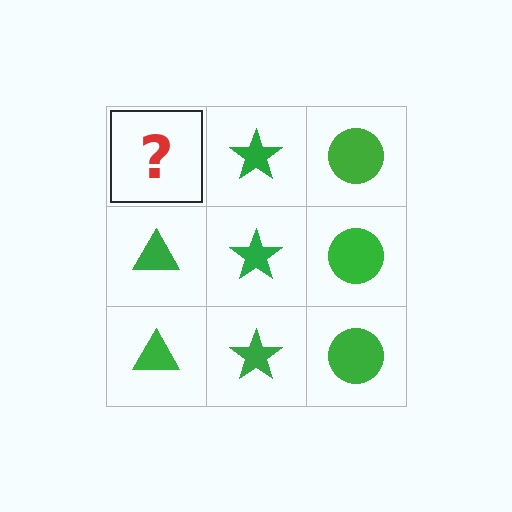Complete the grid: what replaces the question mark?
The question mark should be replaced with a green triangle.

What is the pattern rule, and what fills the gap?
The rule is that each column has a consistent shape. The gap should be filled with a green triangle.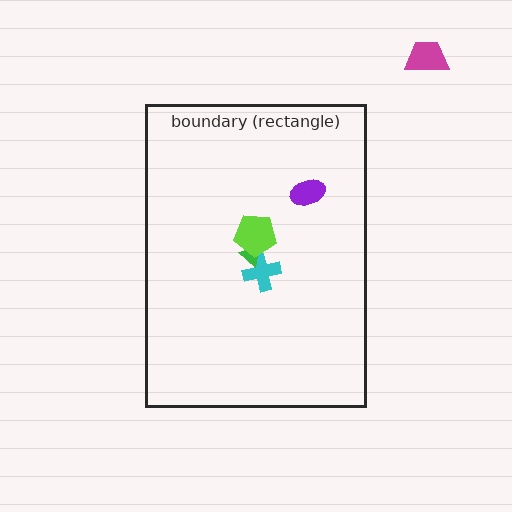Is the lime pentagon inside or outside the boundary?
Inside.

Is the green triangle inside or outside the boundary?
Inside.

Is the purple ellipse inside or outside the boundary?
Inside.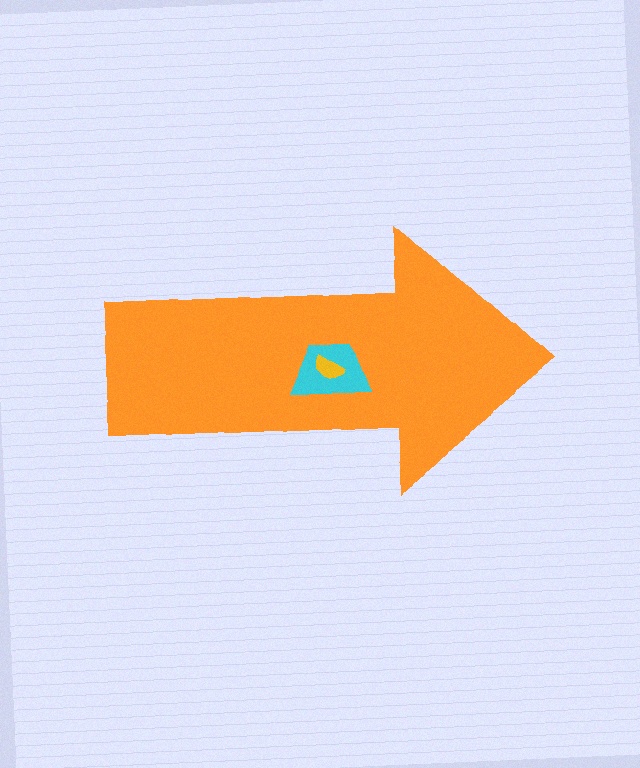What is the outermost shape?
The orange arrow.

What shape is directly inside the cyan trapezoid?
The yellow semicircle.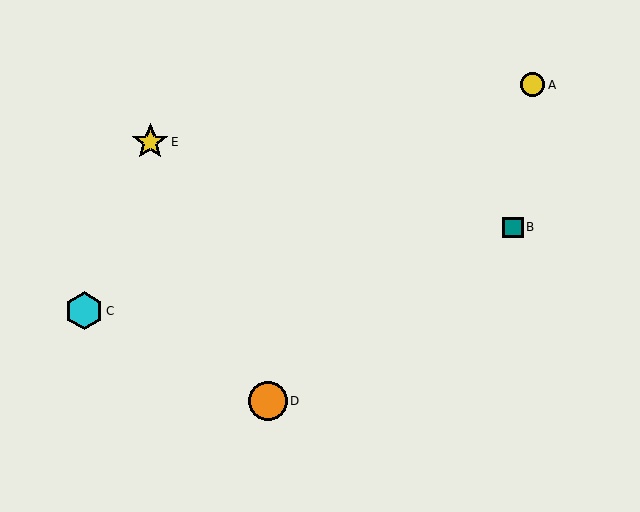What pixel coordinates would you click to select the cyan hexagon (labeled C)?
Click at (84, 311) to select the cyan hexagon C.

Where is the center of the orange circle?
The center of the orange circle is at (268, 401).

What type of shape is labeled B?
Shape B is a teal square.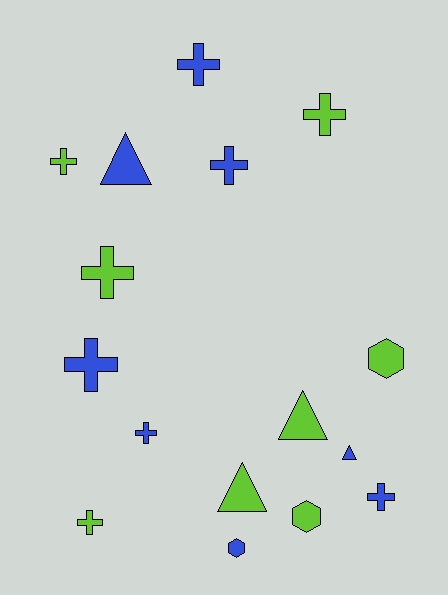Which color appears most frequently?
Blue, with 8 objects.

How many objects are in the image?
There are 16 objects.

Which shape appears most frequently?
Cross, with 9 objects.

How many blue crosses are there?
There are 5 blue crosses.